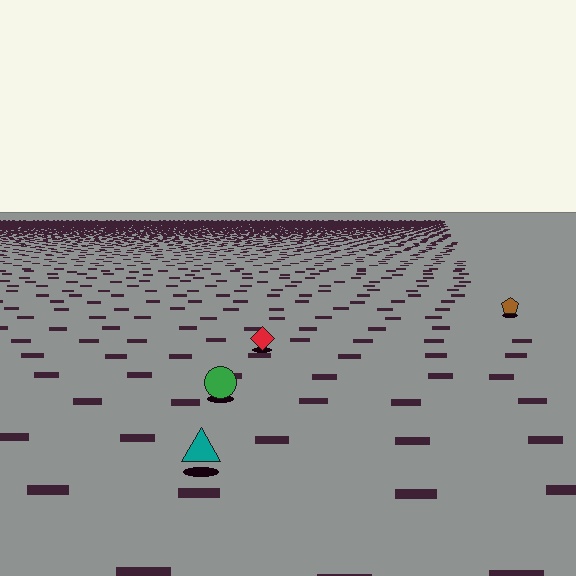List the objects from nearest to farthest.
From nearest to farthest: the teal triangle, the green circle, the red diamond, the brown pentagon.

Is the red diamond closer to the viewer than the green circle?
No. The green circle is closer — you can tell from the texture gradient: the ground texture is coarser near it.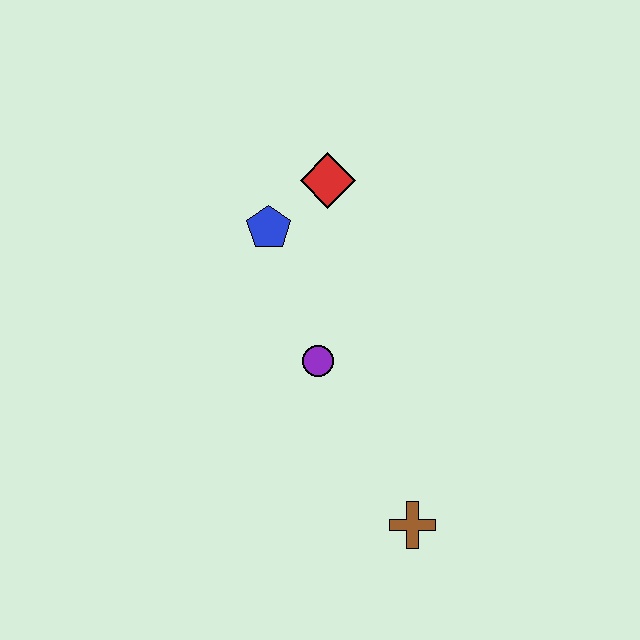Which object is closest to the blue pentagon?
The red diamond is closest to the blue pentagon.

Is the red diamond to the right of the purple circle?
Yes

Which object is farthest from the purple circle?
The brown cross is farthest from the purple circle.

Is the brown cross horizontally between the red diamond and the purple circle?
No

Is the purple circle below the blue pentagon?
Yes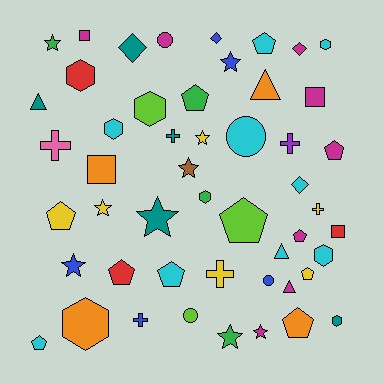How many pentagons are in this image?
There are 11 pentagons.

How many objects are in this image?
There are 50 objects.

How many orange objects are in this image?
There are 4 orange objects.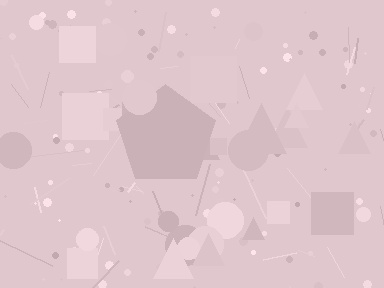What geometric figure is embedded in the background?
A pentagon is embedded in the background.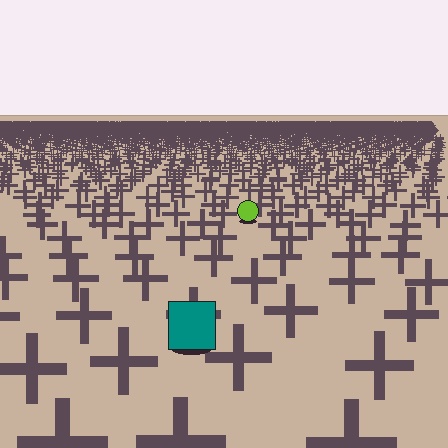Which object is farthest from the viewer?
The lime circle is farthest from the viewer. It appears smaller and the ground texture around it is denser.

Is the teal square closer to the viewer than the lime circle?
Yes. The teal square is closer — you can tell from the texture gradient: the ground texture is coarser near it.